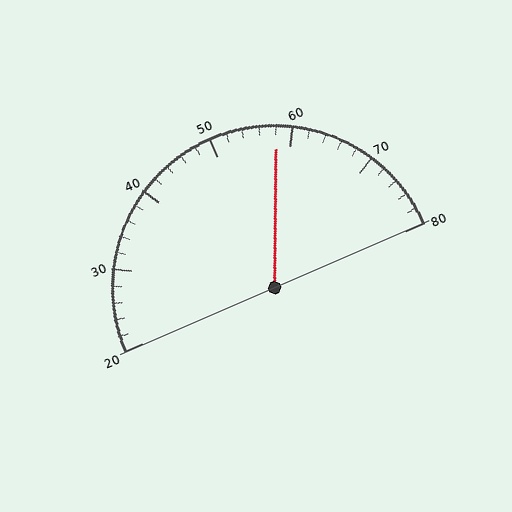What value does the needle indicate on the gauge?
The needle indicates approximately 58.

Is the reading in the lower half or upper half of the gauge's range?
The reading is in the upper half of the range (20 to 80).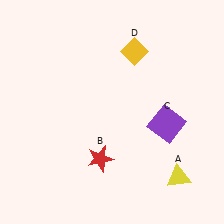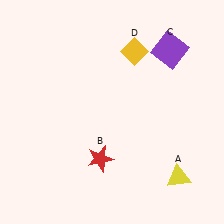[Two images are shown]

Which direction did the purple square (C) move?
The purple square (C) moved up.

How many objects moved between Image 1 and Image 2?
1 object moved between the two images.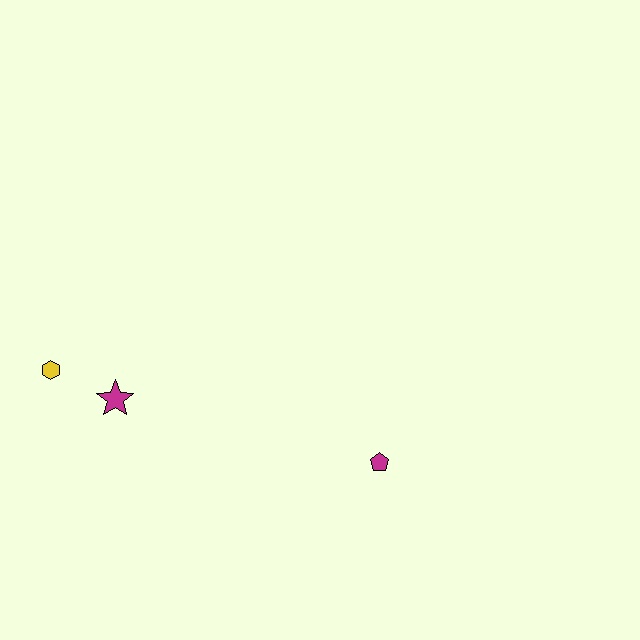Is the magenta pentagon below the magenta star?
Yes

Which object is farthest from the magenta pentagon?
The yellow hexagon is farthest from the magenta pentagon.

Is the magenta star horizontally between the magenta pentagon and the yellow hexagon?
Yes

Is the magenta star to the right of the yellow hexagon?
Yes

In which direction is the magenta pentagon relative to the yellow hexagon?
The magenta pentagon is to the right of the yellow hexagon.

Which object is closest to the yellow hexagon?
The magenta star is closest to the yellow hexagon.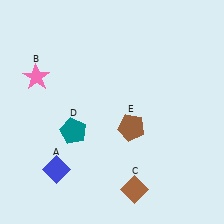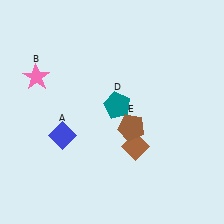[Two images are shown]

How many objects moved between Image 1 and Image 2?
3 objects moved between the two images.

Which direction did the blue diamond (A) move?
The blue diamond (A) moved up.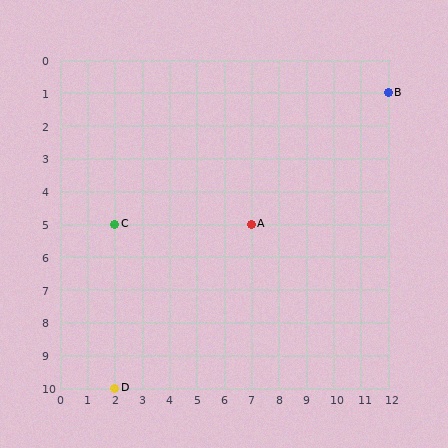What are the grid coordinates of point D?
Point D is at grid coordinates (2, 10).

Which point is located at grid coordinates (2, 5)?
Point C is at (2, 5).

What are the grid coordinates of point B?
Point B is at grid coordinates (12, 1).